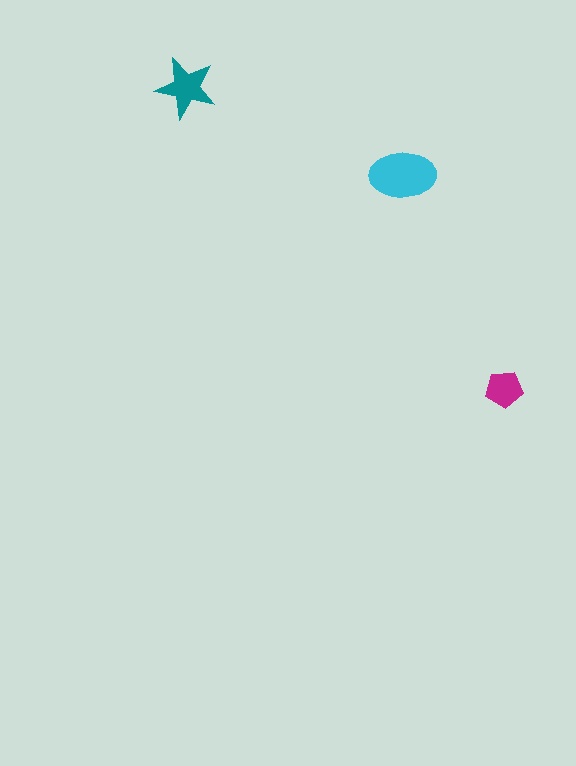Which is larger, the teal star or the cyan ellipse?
The cyan ellipse.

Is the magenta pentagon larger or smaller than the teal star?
Smaller.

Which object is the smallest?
The magenta pentagon.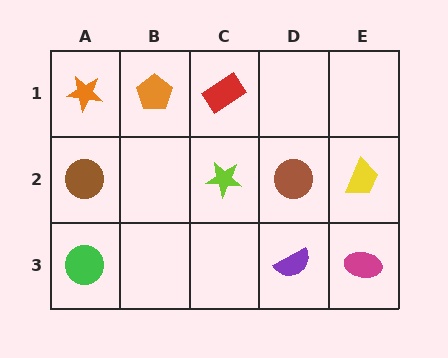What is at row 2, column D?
A brown circle.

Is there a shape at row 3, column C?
No, that cell is empty.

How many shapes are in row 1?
3 shapes.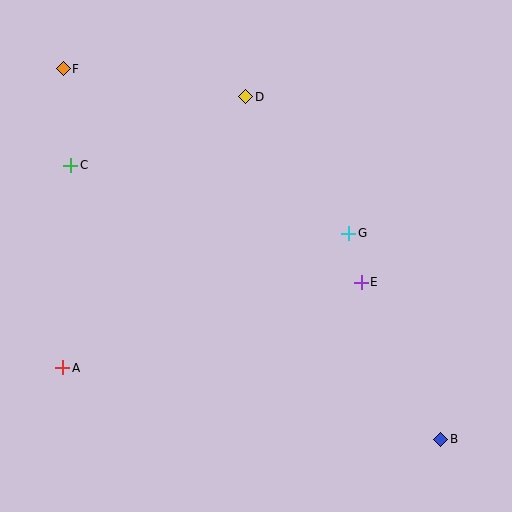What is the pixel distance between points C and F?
The distance between C and F is 96 pixels.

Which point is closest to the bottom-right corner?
Point B is closest to the bottom-right corner.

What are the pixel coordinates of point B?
Point B is at (441, 439).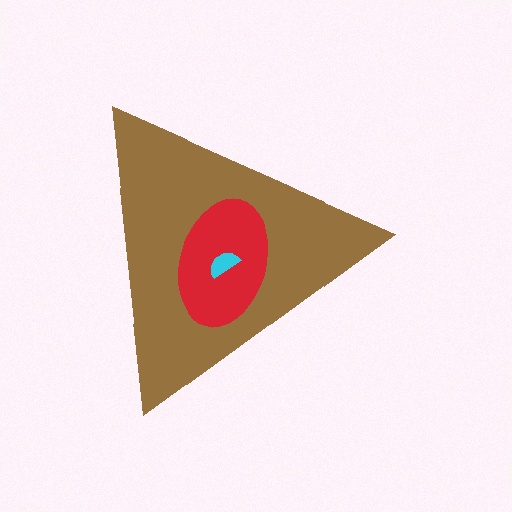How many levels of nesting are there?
3.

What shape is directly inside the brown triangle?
The red ellipse.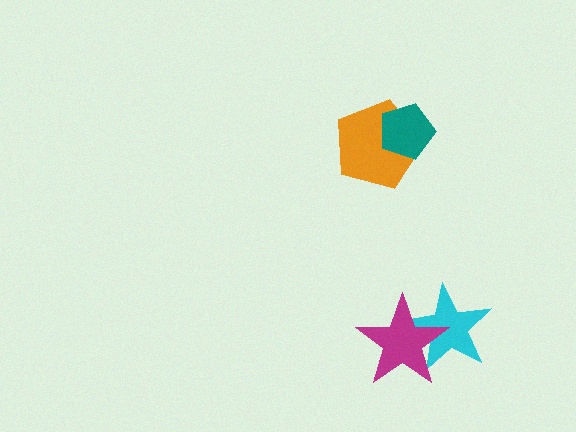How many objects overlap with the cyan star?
1 object overlaps with the cyan star.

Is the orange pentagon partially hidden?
Yes, it is partially covered by another shape.